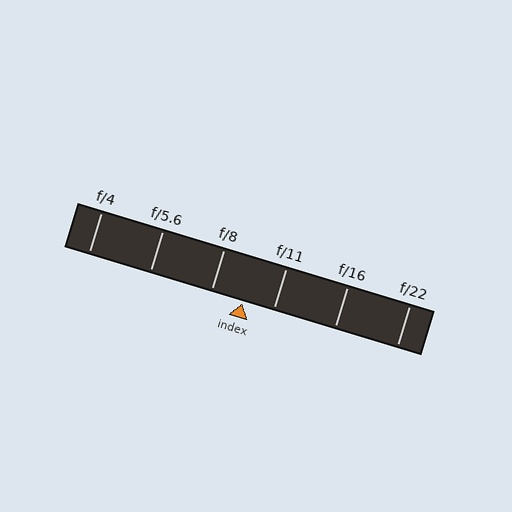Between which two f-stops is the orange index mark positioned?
The index mark is between f/8 and f/11.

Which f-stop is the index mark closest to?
The index mark is closest to f/11.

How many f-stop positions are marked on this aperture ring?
There are 6 f-stop positions marked.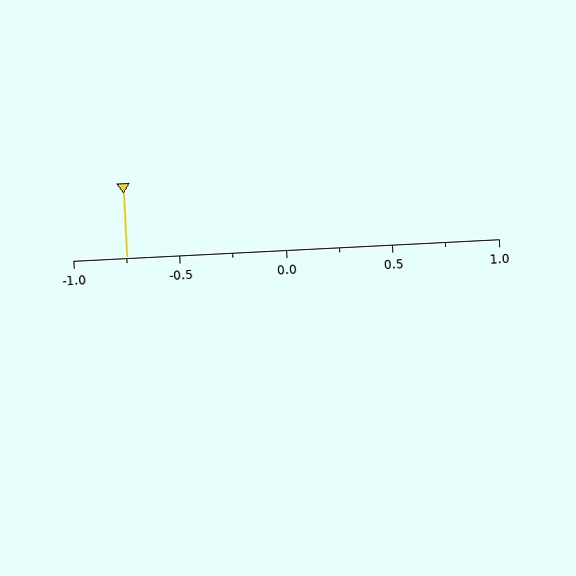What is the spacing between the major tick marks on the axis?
The major ticks are spaced 0.5 apart.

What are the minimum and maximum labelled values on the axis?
The axis runs from -1.0 to 1.0.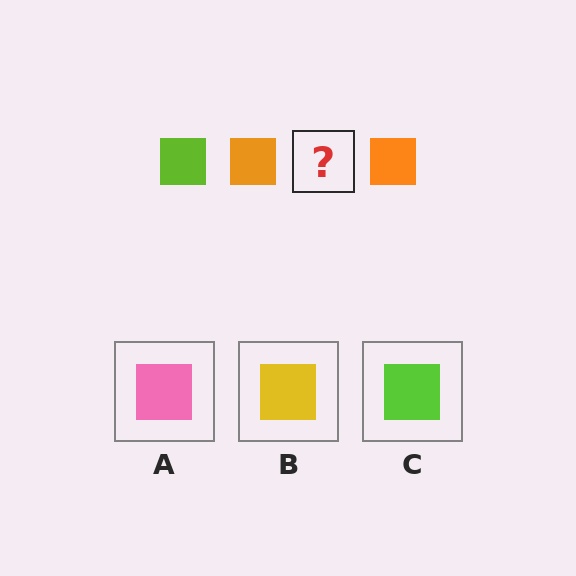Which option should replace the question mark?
Option C.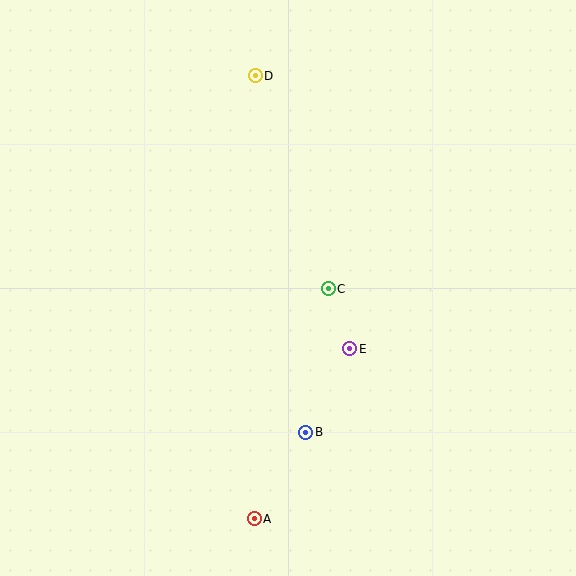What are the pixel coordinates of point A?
Point A is at (254, 519).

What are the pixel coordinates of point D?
Point D is at (255, 76).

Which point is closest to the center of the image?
Point C at (328, 289) is closest to the center.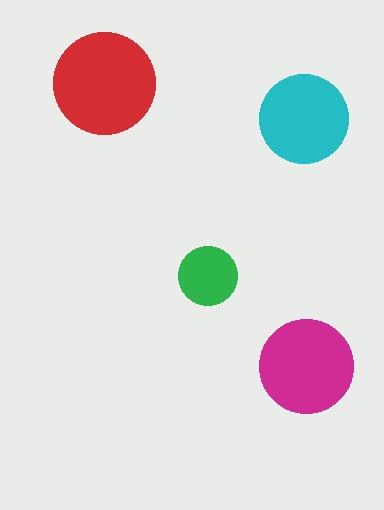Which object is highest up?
The red circle is topmost.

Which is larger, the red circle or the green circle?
The red one.